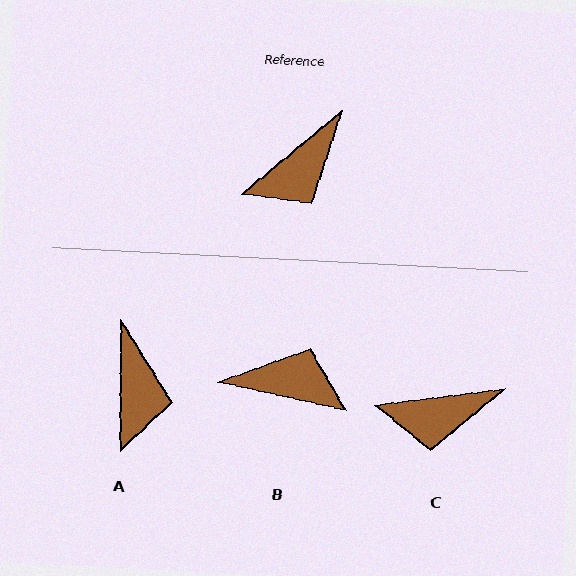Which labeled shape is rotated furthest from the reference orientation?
B, about 128 degrees away.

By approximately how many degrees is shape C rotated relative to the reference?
Approximately 32 degrees clockwise.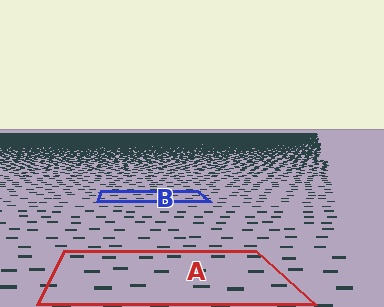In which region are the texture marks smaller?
The texture marks are smaller in region B, because it is farther away.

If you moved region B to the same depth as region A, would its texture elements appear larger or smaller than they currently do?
They would appear larger. At a closer depth, the same texture elements are projected at a bigger on-screen size.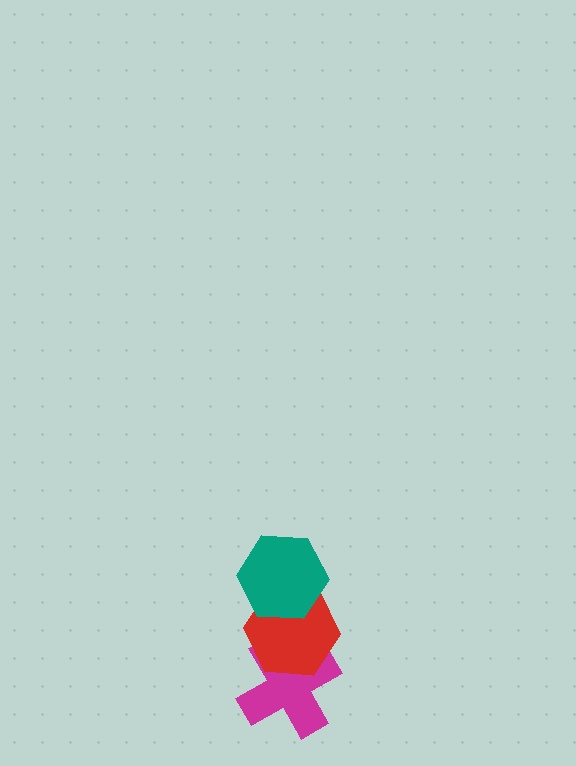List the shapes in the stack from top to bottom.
From top to bottom: the teal hexagon, the red hexagon, the magenta cross.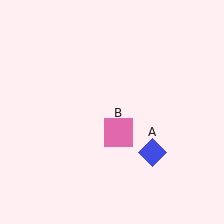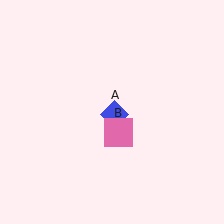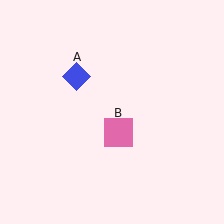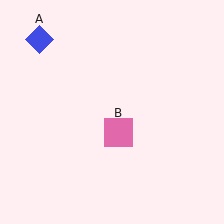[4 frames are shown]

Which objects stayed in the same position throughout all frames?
Pink square (object B) remained stationary.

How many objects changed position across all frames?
1 object changed position: blue diamond (object A).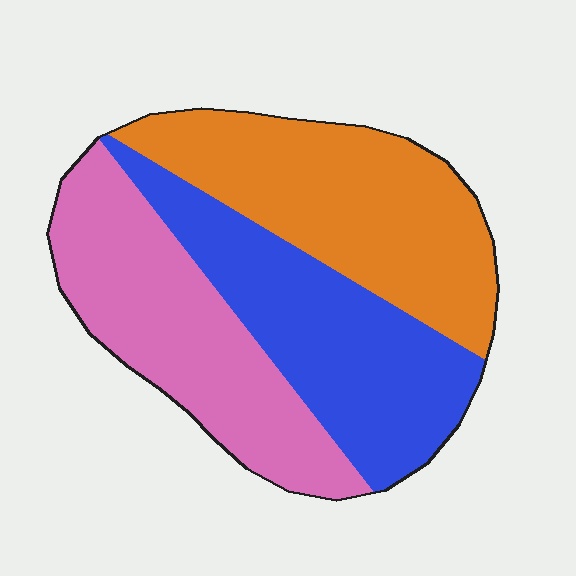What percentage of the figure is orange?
Orange covers roughly 35% of the figure.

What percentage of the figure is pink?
Pink covers 32% of the figure.